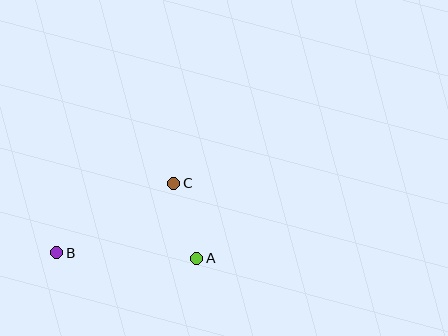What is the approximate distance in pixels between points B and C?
The distance between B and C is approximately 136 pixels.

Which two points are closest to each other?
Points A and C are closest to each other.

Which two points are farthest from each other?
Points A and B are farthest from each other.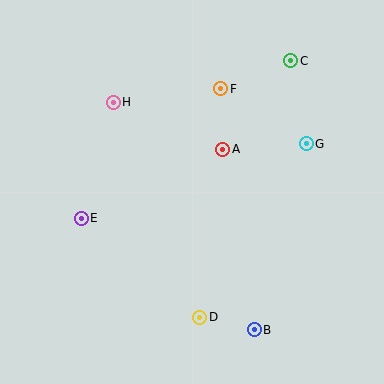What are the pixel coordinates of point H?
Point H is at (113, 102).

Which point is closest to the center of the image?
Point A at (223, 149) is closest to the center.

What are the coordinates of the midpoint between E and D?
The midpoint between E and D is at (141, 268).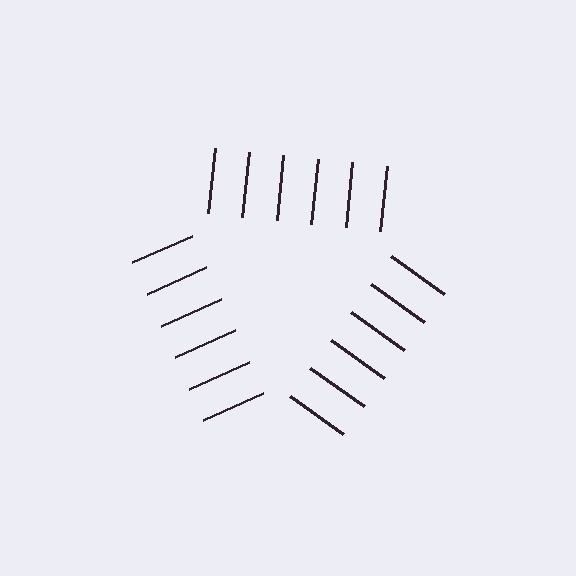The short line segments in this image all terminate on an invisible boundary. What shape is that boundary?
An illusory triangle — the line segments terminate on its edges but no continuous stroke is drawn.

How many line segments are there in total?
18 — 6 along each of the 3 edges.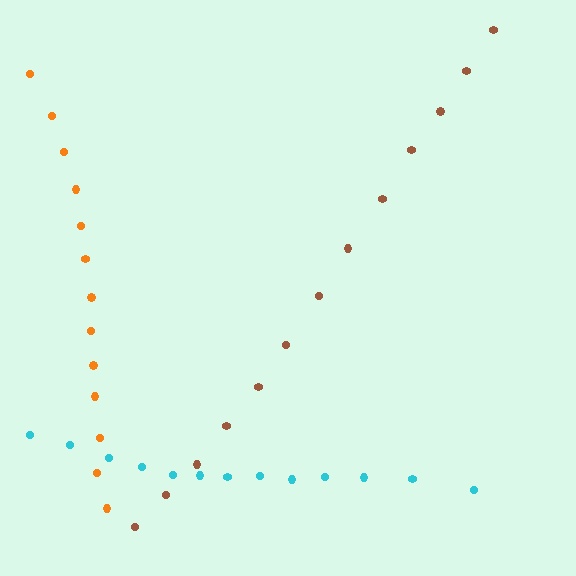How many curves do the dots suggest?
There are 3 distinct paths.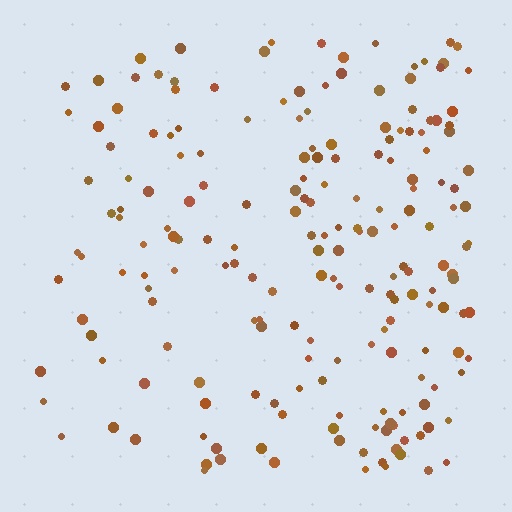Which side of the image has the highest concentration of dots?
The right.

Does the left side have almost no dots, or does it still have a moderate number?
Still a moderate number, just noticeably fewer than the right.